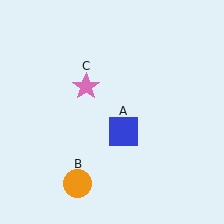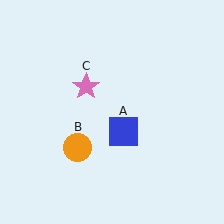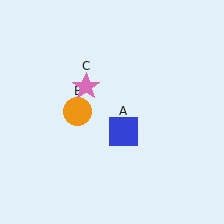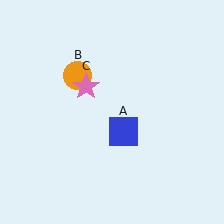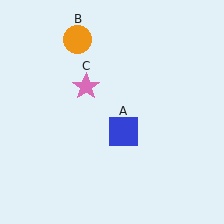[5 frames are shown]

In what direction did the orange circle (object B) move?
The orange circle (object B) moved up.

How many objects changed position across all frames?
1 object changed position: orange circle (object B).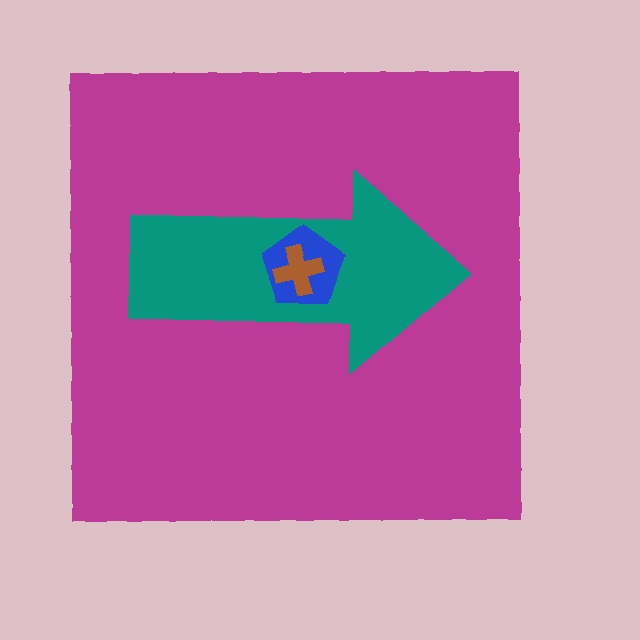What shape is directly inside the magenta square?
The teal arrow.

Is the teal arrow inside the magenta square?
Yes.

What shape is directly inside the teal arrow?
The blue pentagon.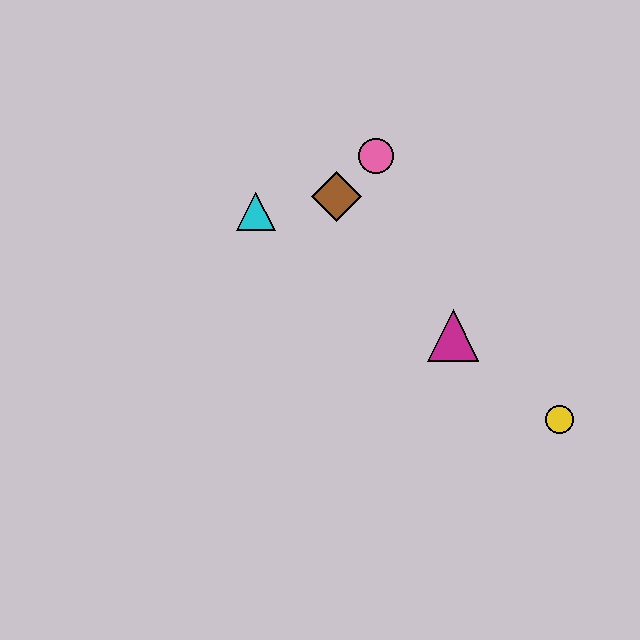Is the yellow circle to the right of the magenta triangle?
Yes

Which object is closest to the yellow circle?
The magenta triangle is closest to the yellow circle.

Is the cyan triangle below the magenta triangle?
No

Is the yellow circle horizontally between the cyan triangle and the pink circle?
No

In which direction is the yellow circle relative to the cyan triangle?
The yellow circle is to the right of the cyan triangle.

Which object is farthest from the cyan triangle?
The yellow circle is farthest from the cyan triangle.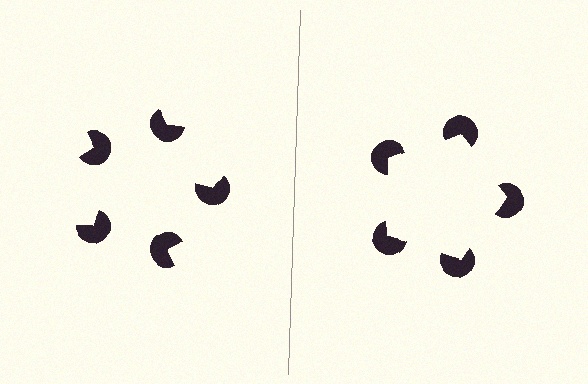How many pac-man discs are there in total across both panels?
10 — 5 on each side.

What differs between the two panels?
The pac-man discs are positioned identically on both sides; only the wedge orientations differ. On the right they align to a pentagon; on the left they are misaligned.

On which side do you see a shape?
An illusory pentagon appears on the right side. On the left side the wedge cuts are rotated, so no coherent shape forms.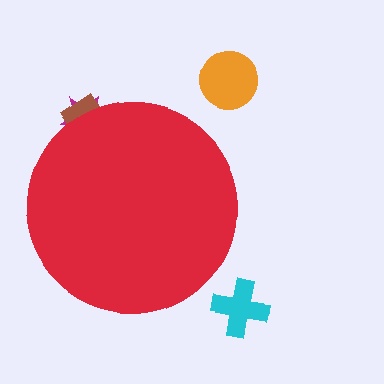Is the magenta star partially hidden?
Yes, the magenta star is partially hidden behind the red circle.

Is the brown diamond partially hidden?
Yes, the brown diamond is partially hidden behind the red circle.